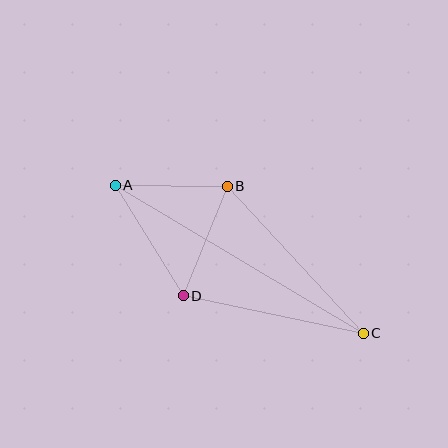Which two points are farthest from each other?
Points A and C are farthest from each other.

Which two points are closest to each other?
Points A and B are closest to each other.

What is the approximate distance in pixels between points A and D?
The distance between A and D is approximately 130 pixels.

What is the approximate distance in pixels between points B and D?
The distance between B and D is approximately 119 pixels.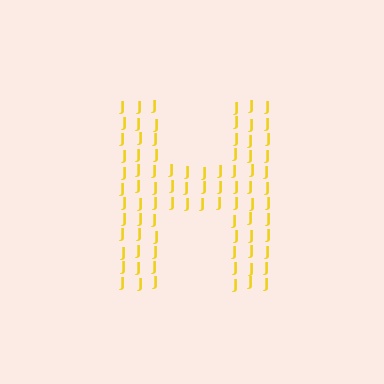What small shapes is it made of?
It is made of small letter J's.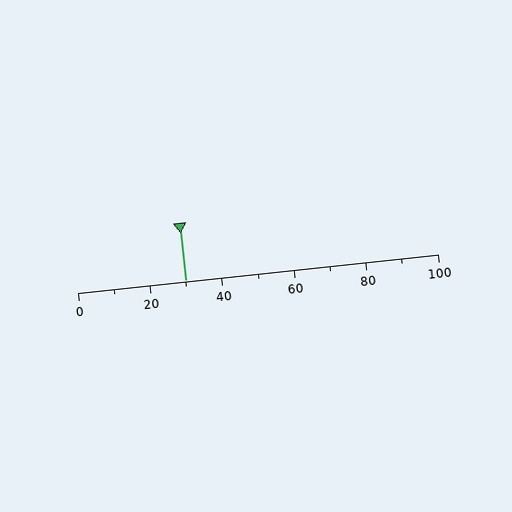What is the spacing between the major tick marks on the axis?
The major ticks are spaced 20 apart.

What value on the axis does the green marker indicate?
The marker indicates approximately 30.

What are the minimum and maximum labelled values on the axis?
The axis runs from 0 to 100.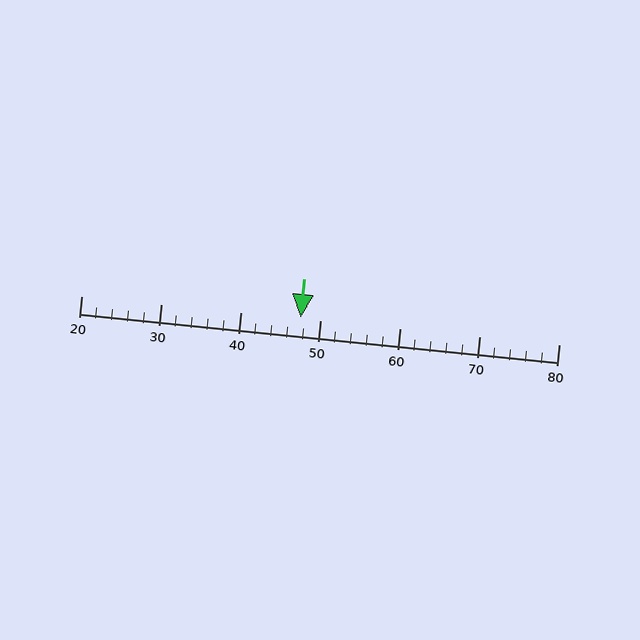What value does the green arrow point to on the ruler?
The green arrow points to approximately 48.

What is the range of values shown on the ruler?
The ruler shows values from 20 to 80.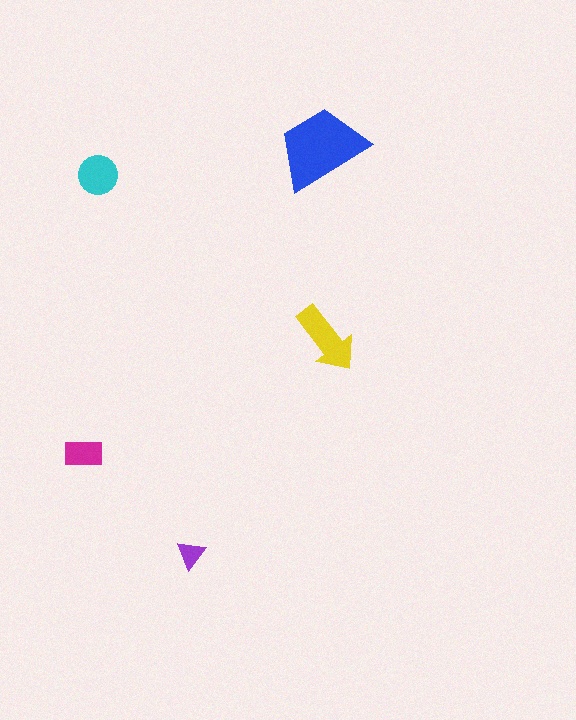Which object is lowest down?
The purple triangle is bottommost.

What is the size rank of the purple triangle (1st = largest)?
5th.